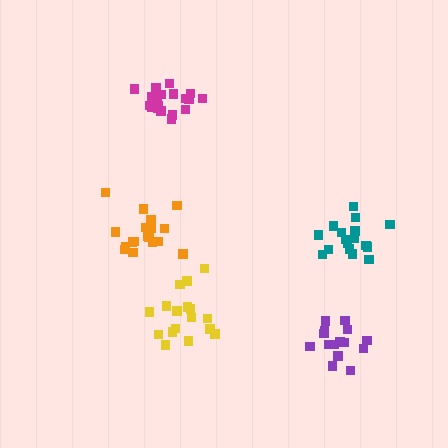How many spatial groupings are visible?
There are 5 spatial groupings.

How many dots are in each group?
Group 1: 17 dots, Group 2: 16 dots, Group 3: 18 dots, Group 4: 17 dots, Group 5: 20 dots (88 total).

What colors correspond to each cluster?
The clusters are colored: teal, purple, orange, yellow, magenta.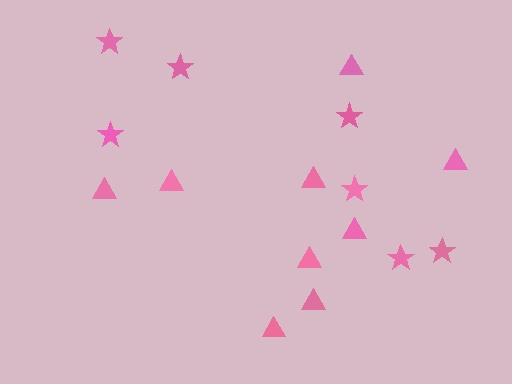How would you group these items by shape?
There are 2 groups: one group of triangles (9) and one group of stars (7).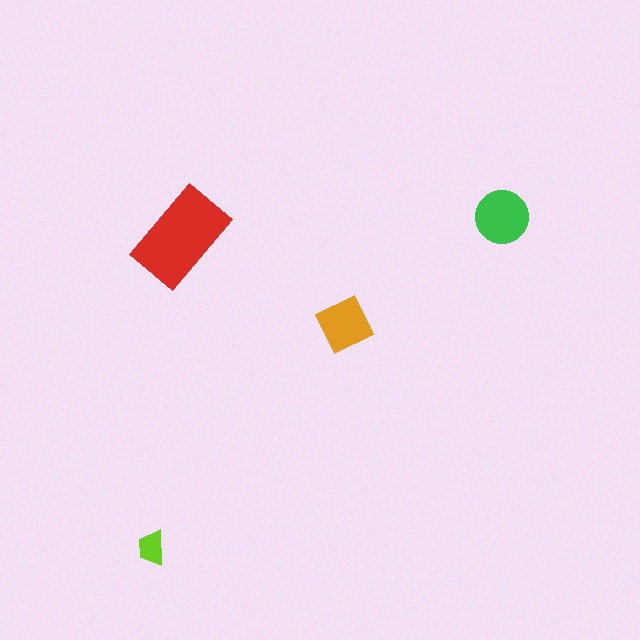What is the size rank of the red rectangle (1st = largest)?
1st.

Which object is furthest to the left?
The lime trapezoid is leftmost.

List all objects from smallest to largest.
The lime trapezoid, the orange square, the green circle, the red rectangle.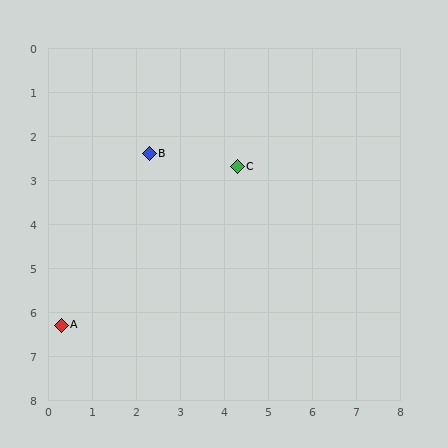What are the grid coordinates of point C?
Point C is at approximately (4.3, 2.7).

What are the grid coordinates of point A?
Point A is at approximately (0.3, 6.3).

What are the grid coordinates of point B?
Point B is at approximately (2.3, 2.4).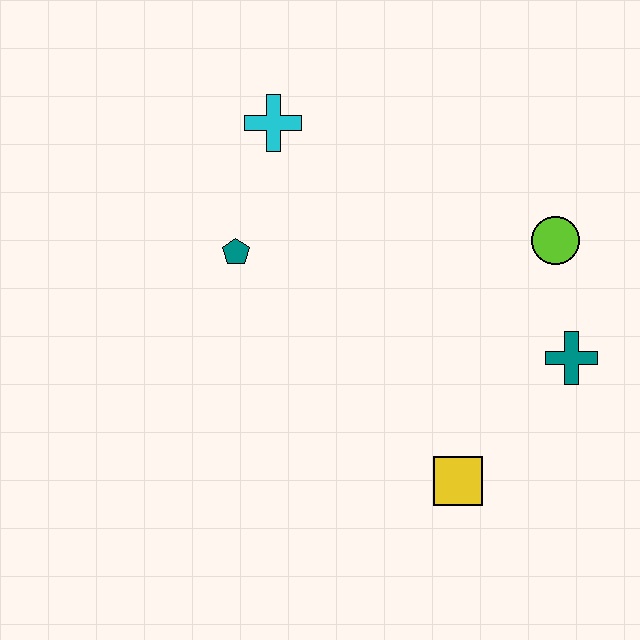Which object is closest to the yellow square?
The teal cross is closest to the yellow square.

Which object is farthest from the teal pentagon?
The teal cross is farthest from the teal pentagon.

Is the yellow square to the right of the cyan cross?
Yes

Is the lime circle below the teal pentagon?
No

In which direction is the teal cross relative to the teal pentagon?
The teal cross is to the right of the teal pentagon.